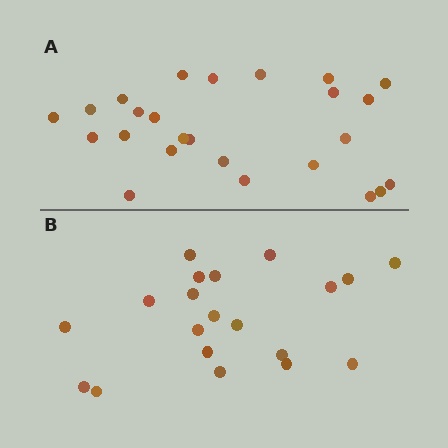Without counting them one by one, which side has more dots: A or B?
Region A (the top region) has more dots.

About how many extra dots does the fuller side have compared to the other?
Region A has about 5 more dots than region B.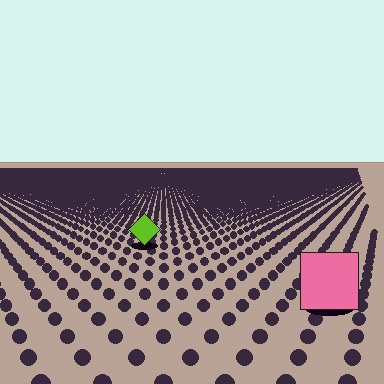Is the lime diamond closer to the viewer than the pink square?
No. The pink square is closer — you can tell from the texture gradient: the ground texture is coarser near it.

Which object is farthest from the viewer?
The lime diamond is farthest from the viewer. It appears smaller and the ground texture around it is denser.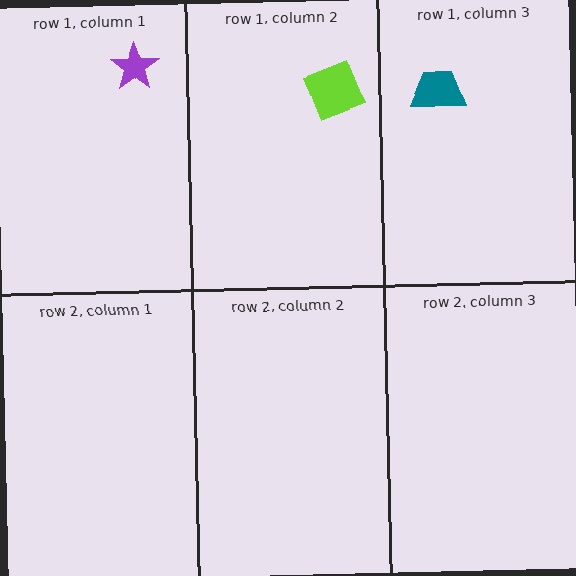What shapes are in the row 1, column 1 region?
The purple star.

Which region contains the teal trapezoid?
The row 1, column 3 region.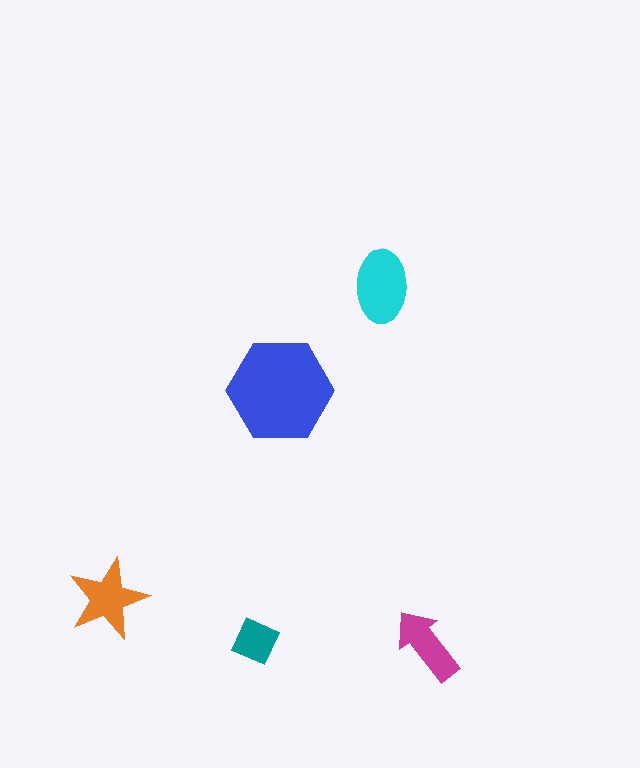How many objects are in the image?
There are 5 objects in the image.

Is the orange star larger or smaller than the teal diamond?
Larger.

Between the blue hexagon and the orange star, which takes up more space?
The blue hexagon.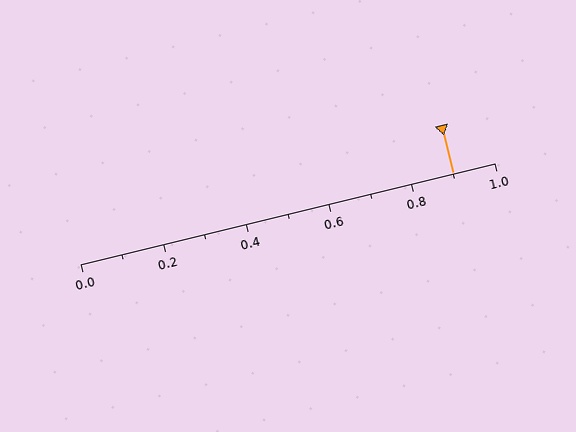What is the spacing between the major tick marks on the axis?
The major ticks are spaced 0.2 apart.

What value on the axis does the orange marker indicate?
The marker indicates approximately 0.9.